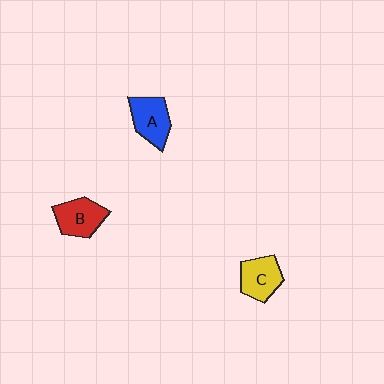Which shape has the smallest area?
Shape C (yellow).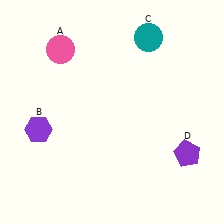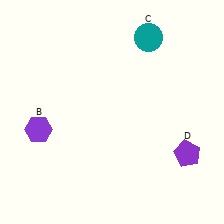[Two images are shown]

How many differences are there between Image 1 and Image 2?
There is 1 difference between the two images.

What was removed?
The pink circle (A) was removed in Image 2.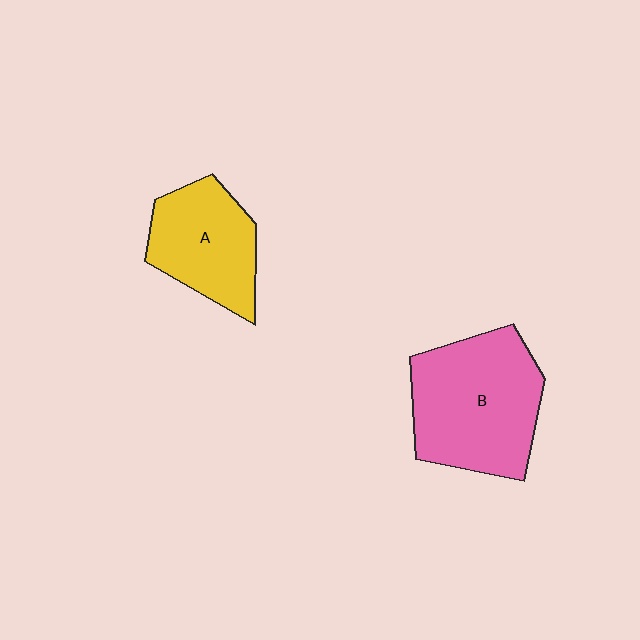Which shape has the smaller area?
Shape A (yellow).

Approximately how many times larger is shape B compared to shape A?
Approximately 1.5 times.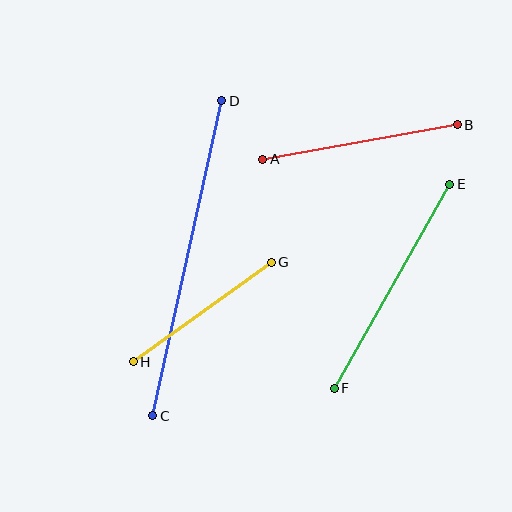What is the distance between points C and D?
The distance is approximately 322 pixels.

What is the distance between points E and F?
The distance is approximately 234 pixels.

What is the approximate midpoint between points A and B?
The midpoint is at approximately (360, 142) pixels.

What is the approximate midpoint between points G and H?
The midpoint is at approximately (202, 312) pixels.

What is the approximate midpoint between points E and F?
The midpoint is at approximately (392, 286) pixels.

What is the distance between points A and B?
The distance is approximately 198 pixels.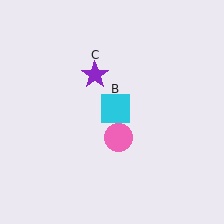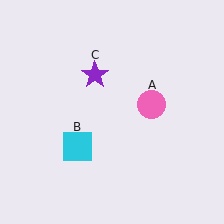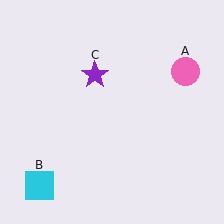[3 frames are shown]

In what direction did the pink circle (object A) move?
The pink circle (object A) moved up and to the right.